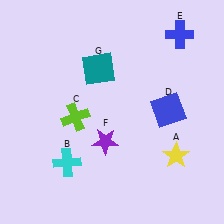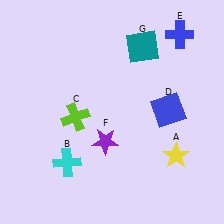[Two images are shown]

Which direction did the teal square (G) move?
The teal square (G) moved right.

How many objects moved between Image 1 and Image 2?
1 object moved between the two images.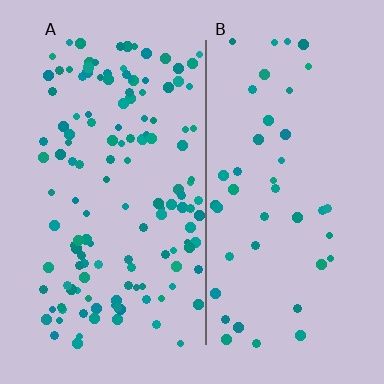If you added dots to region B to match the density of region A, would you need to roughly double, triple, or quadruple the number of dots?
Approximately triple.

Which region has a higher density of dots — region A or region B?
A (the left).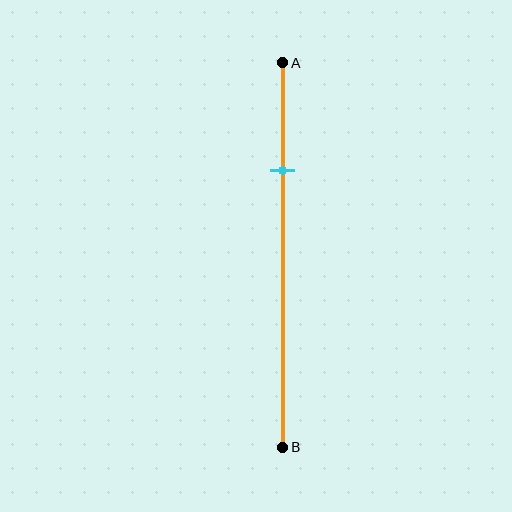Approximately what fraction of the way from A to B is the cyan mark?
The cyan mark is approximately 30% of the way from A to B.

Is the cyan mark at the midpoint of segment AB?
No, the mark is at about 30% from A, not at the 50% midpoint.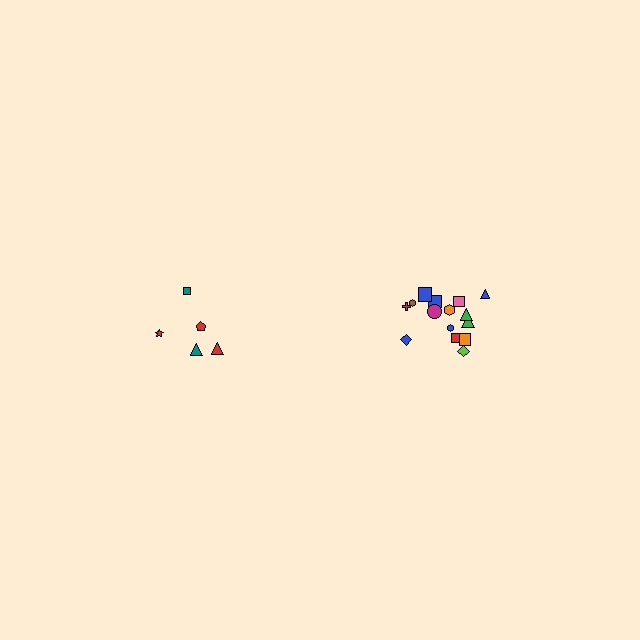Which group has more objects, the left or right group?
The right group.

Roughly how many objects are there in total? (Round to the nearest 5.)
Roughly 20 objects in total.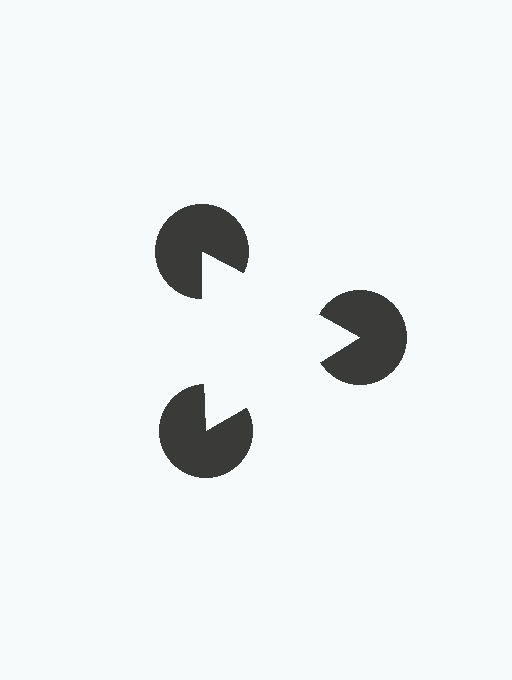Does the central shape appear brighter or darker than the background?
It typically appears slightly brighter than the background, even though no actual brightness change is drawn.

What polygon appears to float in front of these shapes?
An illusory triangle — its edges are inferred from the aligned wedge cuts in the pac-man discs, not physically drawn.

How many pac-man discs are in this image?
There are 3 — one at each vertex of the illusory triangle.